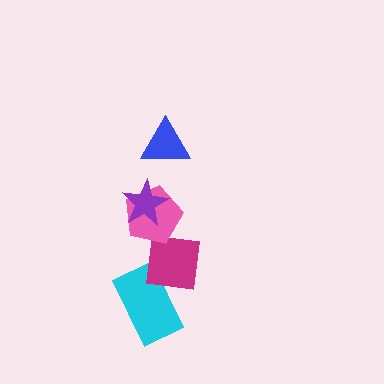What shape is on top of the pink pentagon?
The purple star is on top of the pink pentagon.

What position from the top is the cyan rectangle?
The cyan rectangle is 5th from the top.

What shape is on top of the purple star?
The blue triangle is on top of the purple star.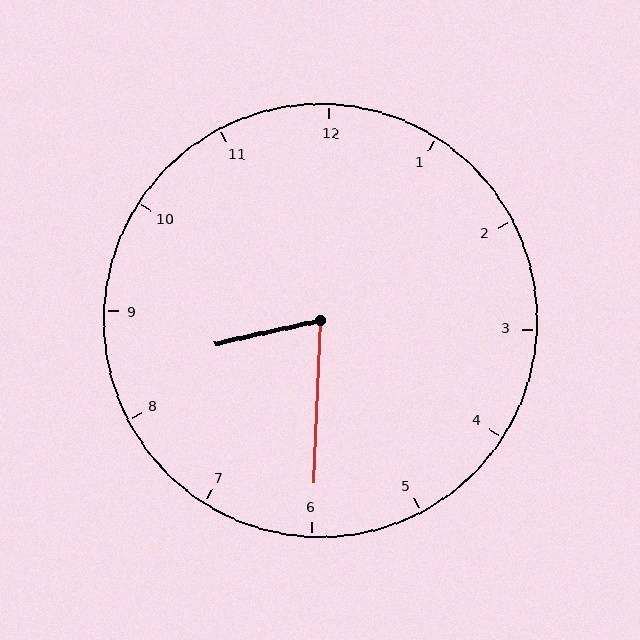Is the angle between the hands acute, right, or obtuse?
It is acute.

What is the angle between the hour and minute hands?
Approximately 75 degrees.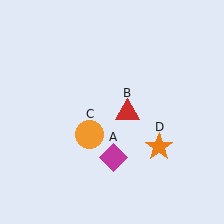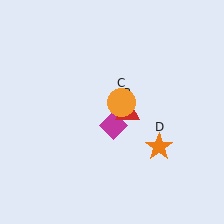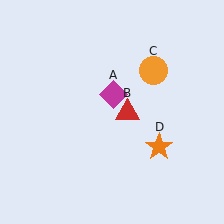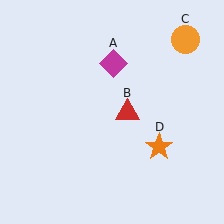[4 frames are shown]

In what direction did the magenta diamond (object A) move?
The magenta diamond (object A) moved up.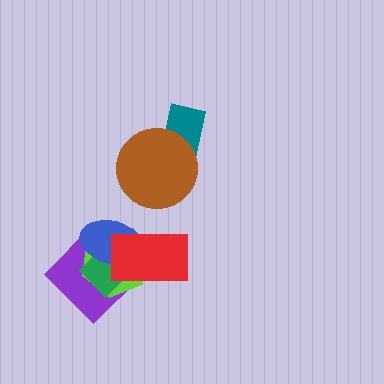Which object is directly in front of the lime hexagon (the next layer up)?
The green diamond is directly in front of the lime hexagon.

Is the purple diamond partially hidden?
Yes, it is partially covered by another shape.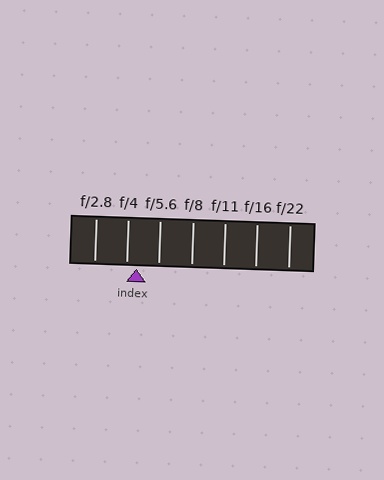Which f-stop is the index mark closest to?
The index mark is closest to f/4.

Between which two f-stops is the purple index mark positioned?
The index mark is between f/4 and f/5.6.